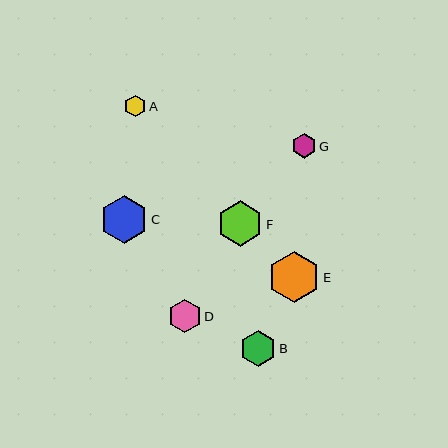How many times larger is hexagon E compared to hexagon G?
Hexagon E is approximately 2.1 times the size of hexagon G.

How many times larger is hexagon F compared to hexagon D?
Hexagon F is approximately 1.4 times the size of hexagon D.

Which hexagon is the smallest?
Hexagon A is the smallest with a size of approximately 21 pixels.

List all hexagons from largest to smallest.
From largest to smallest: E, C, F, B, D, G, A.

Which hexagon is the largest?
Hexagon E is the largest with a size of approximately 51 pixels.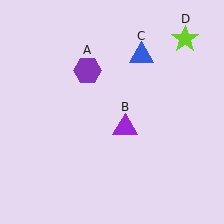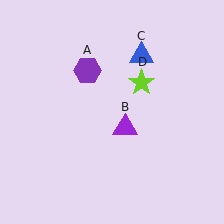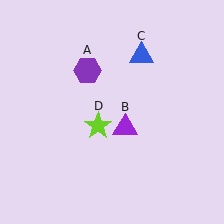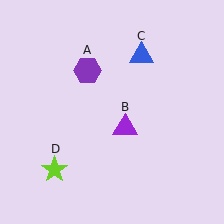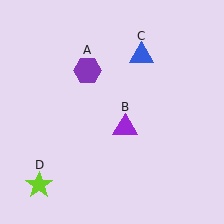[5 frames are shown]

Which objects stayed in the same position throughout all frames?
Purple hexagon (object A) and purple triangle (object B) and blue triangle (object C) remained stationary.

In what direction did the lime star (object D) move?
The lime star (object D) moved down and to the left.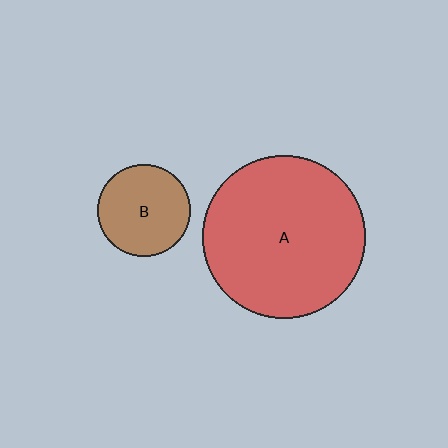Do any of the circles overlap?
No, none of the circles overlap.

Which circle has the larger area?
Circle A (red).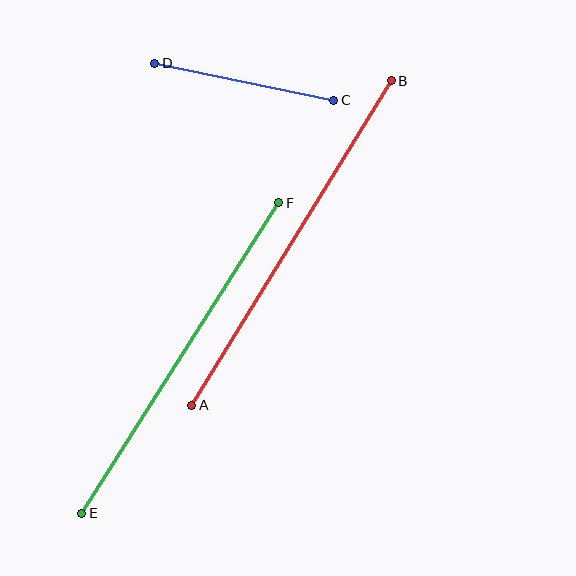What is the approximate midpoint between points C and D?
The midpoint is at approximately (244, 82) pixels.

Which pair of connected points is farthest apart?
Points A and B are farthest apart.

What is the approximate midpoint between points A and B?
The midpoint is at approximately (292, 243) pixels.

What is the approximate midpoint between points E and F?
The midpoint is at approximately (180, 358) pixels.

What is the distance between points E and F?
The distance is approximately 368 pixels.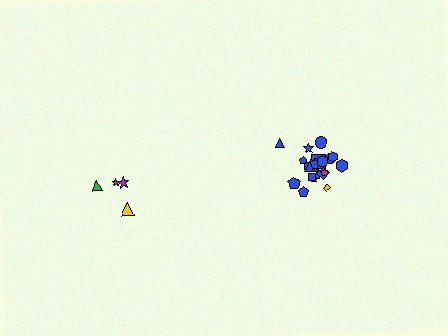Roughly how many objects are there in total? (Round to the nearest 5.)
Roughly 25 objects in total.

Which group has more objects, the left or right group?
The right group.